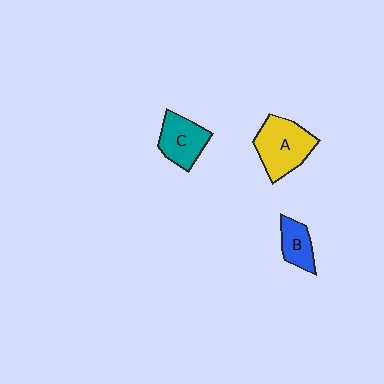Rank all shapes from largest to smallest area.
From largest to smallest: A (yellow), C (teal), B (blue).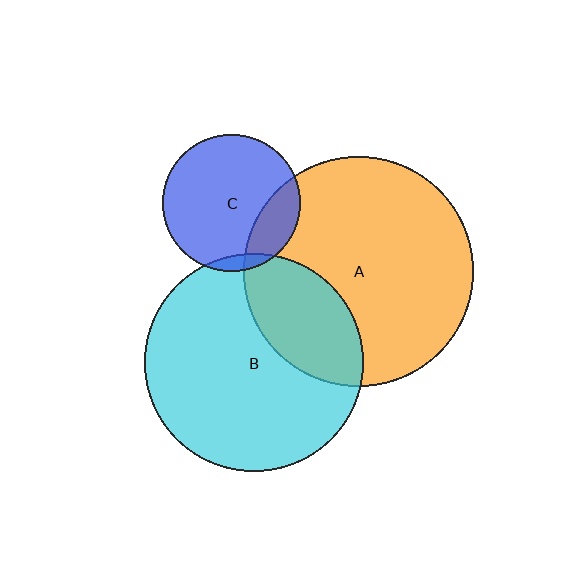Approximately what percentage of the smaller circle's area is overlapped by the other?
Approximately 30%.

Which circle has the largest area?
Circle A (orange).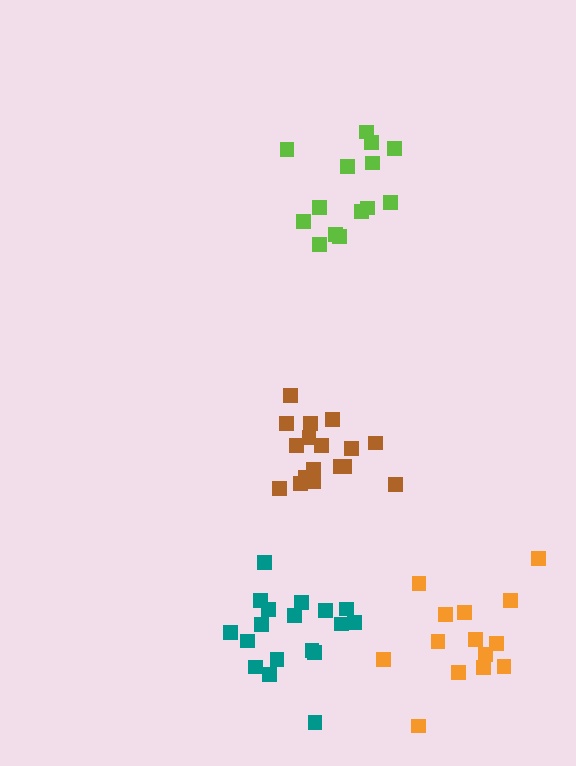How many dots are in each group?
Group 1: 17 dots, Group 2: 14 dots, Group 3: 18 dots, Group 4: 14 dots (63 total).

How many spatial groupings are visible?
There are 4 spatial groupings.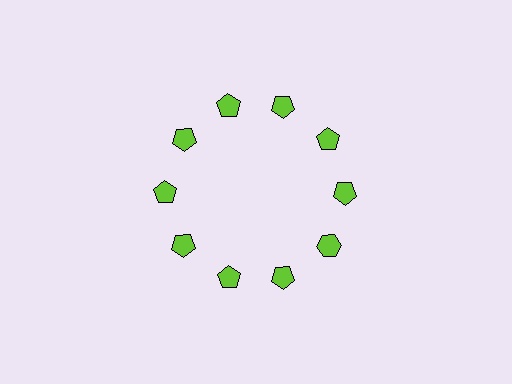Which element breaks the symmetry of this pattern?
The lime hexagon at roughly the 4 o'clock position breaks the symmetry. All other shapes are lime pentagons.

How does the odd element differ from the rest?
It has a different shape: hexagon instead of pentagon.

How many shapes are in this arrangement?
There are 10 shapes arranged in a ring pattern.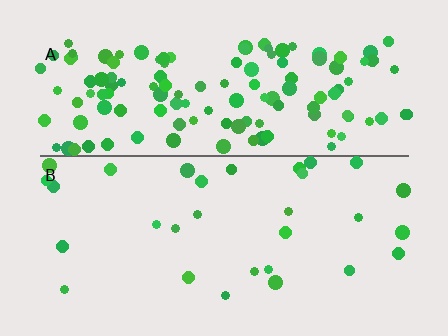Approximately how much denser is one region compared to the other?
Approximately 4.4× — region A over region B.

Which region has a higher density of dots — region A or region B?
A (the top).